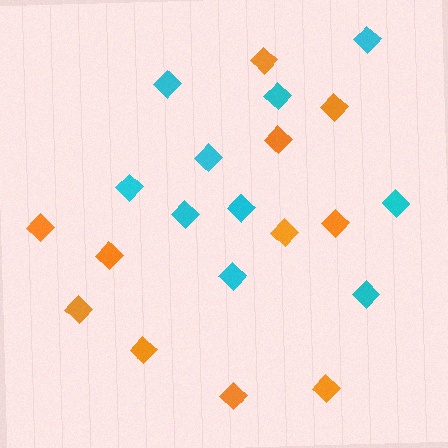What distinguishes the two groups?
There are 2 groups: one group of cyan diamonds (10) and one group of orange diamonds (11).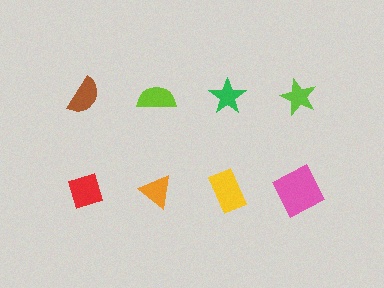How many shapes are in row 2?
4 shapes.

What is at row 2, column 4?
A pink square.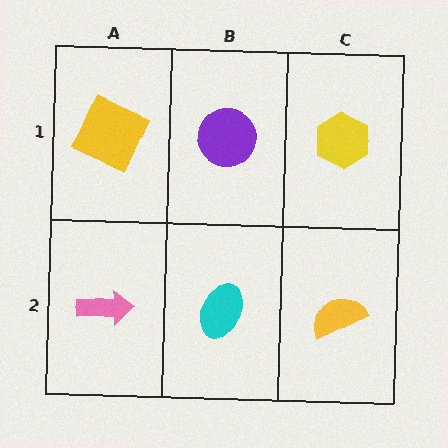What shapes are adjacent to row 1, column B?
A cyan ellipse (row 2, column B), a yellow square (row 1, column A), a yellow hexagon (row 1, column C).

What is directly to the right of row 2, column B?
A yellow semicircle.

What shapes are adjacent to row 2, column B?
A purple circle (row 1, column B), a pink arrow (row 2, column A), a yellow semicircle (row 2, column C).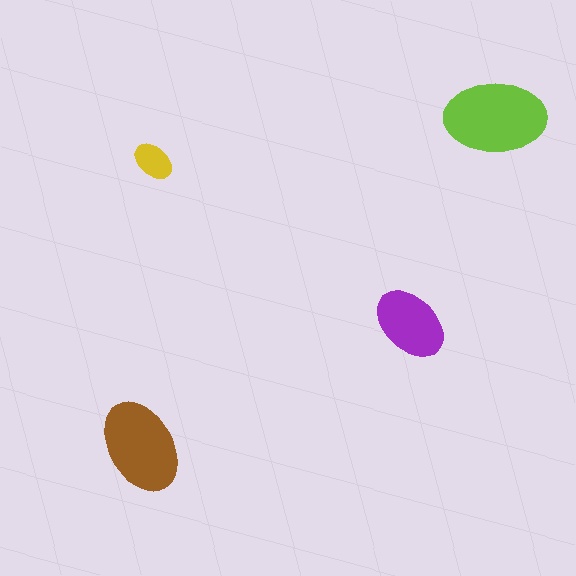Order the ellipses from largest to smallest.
the lime one, the brown one, the purple one, the yellow one.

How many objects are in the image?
There are 4 objects in the image.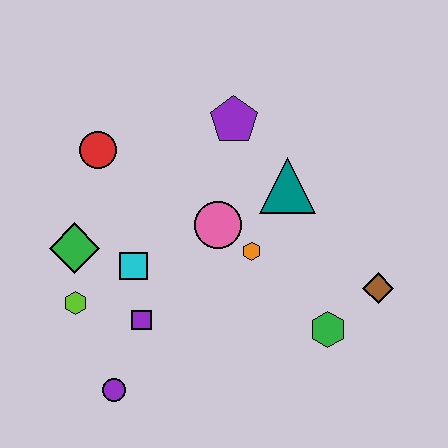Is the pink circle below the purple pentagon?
Yes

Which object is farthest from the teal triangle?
The purple circle is farthest from the teal triangle.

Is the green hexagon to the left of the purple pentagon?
No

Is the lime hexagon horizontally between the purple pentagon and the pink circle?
No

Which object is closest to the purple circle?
The purple square is closest to the purple circle.